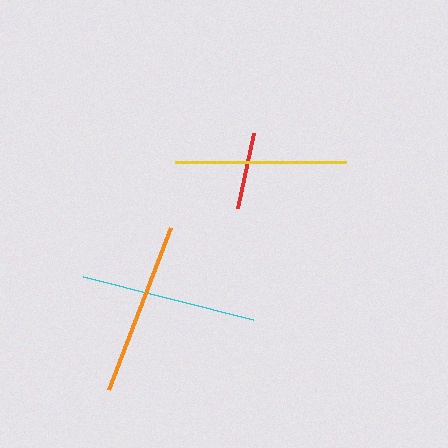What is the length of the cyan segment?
The cyan segment is approximately 175 pixels long.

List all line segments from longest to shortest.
From longest to shortest: cyan, orange, yellow, red.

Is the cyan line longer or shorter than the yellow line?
The cyan line is longer than the yellow line.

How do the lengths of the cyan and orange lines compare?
The cyan and orange lines are approximately the same length.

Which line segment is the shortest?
The red line is the shortest at approximately 77 pixels.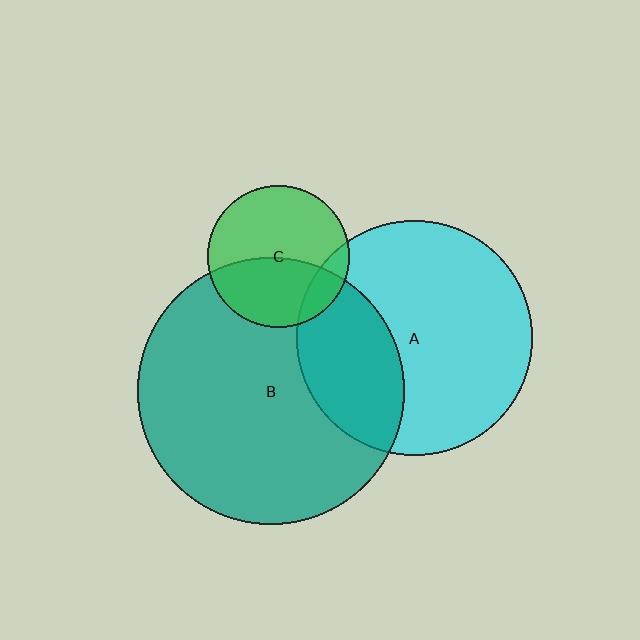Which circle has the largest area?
Circle B (teal).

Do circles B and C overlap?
Yes.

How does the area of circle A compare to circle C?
Approximately 2.8 times.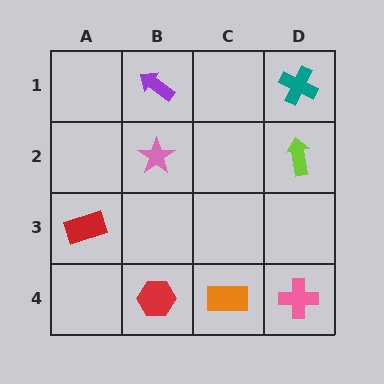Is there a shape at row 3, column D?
No, that cell is empty.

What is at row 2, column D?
A lime arrow.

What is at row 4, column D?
A pink cross.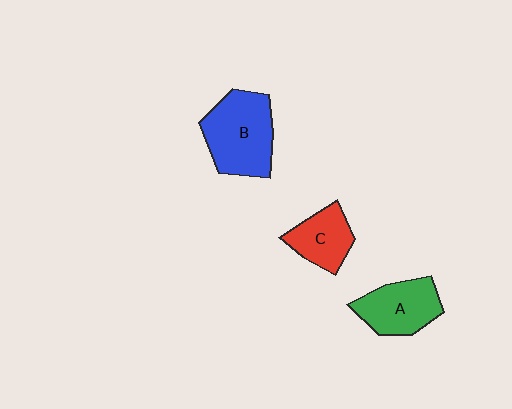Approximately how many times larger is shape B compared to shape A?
Approximately 1.3 times.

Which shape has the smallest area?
Shape C (red).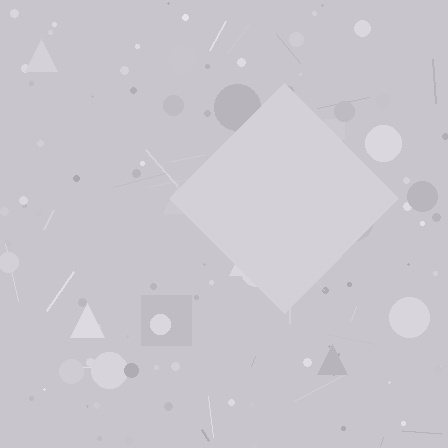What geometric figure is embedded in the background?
A diamond is embedded in the background.